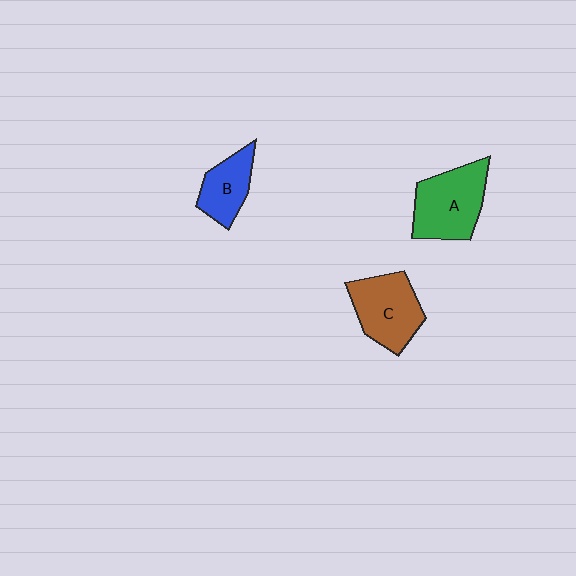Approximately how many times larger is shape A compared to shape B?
Approximately 1.6 times.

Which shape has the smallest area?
Shape B (blue).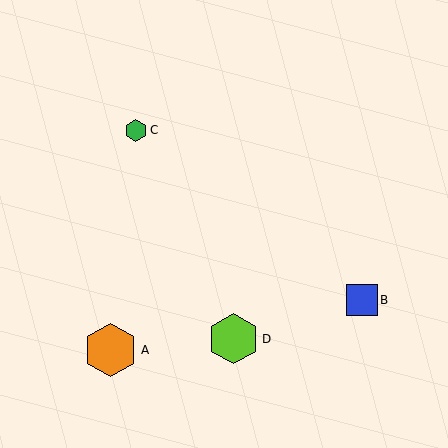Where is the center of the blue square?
The center of the blue square is at (362, 300).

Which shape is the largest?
The orange hexagon (labeled A) is the largest.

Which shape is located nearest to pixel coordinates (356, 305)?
The blue square (labeled B) at (362, 300) is nearest to that location.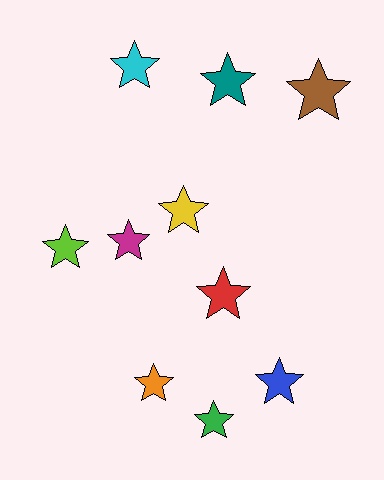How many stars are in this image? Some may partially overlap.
There are 10 stars.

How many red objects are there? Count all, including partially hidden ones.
There is 1 red object.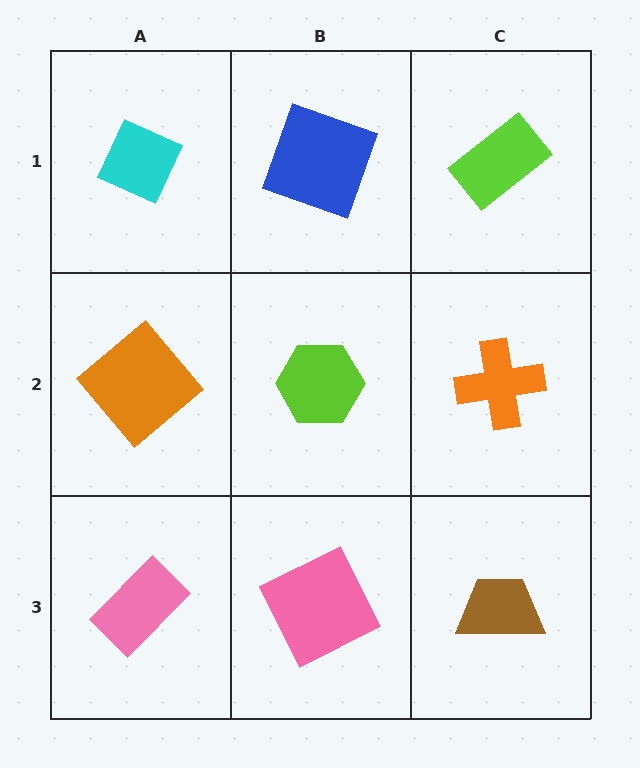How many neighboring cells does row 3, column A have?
2.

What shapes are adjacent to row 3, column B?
A lime hexagon (row 2, column B), a pink rectangle (row 3, column A), a brown trapezoid (row 3, column C).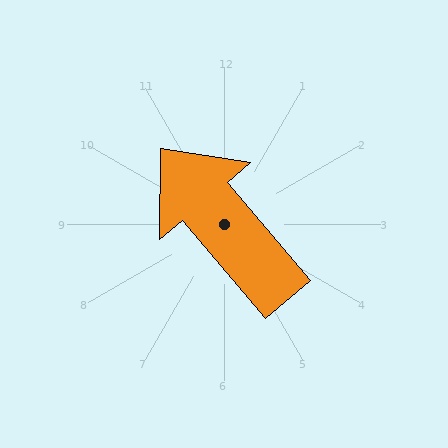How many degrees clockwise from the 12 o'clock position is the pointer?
Approximately 320 degrees.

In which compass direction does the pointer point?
Northwest.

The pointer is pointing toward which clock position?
Roughly 11 o'clock.